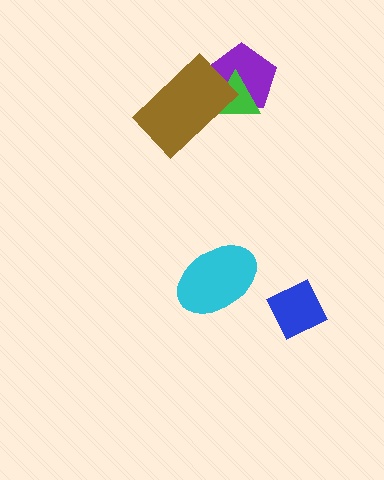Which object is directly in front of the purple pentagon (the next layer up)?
The green triangle is directly in front of the purple pentagon.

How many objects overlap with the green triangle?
2 objects overlap with the green triangle.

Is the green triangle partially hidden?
Yes, it is partially covered by another shape.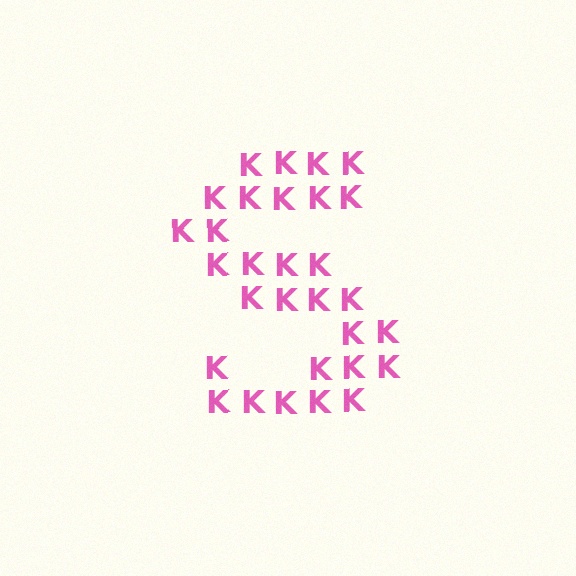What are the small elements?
The small elements are letter K's.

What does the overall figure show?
The overall figure shows the letter S.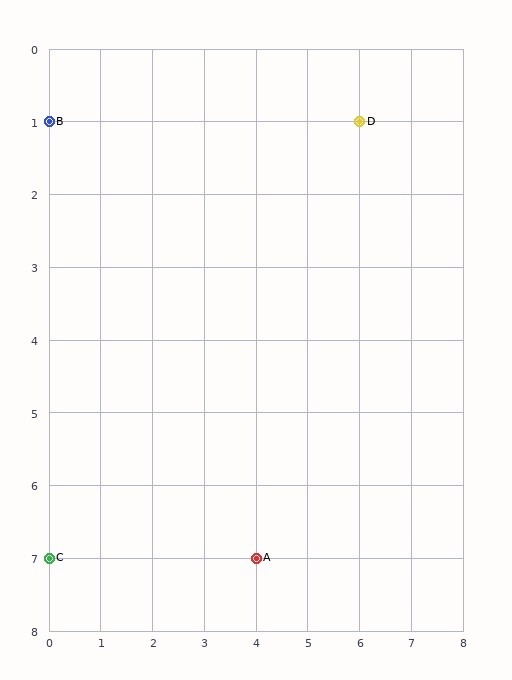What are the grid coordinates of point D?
Point D is at grid coordinates (6, 1).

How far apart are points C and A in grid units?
Points C and A are 4 columns apart.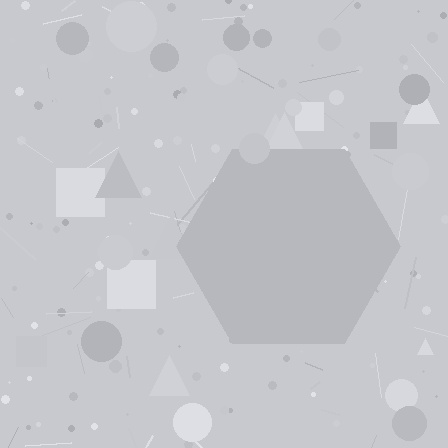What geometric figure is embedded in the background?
A hexagon is embedded in the background.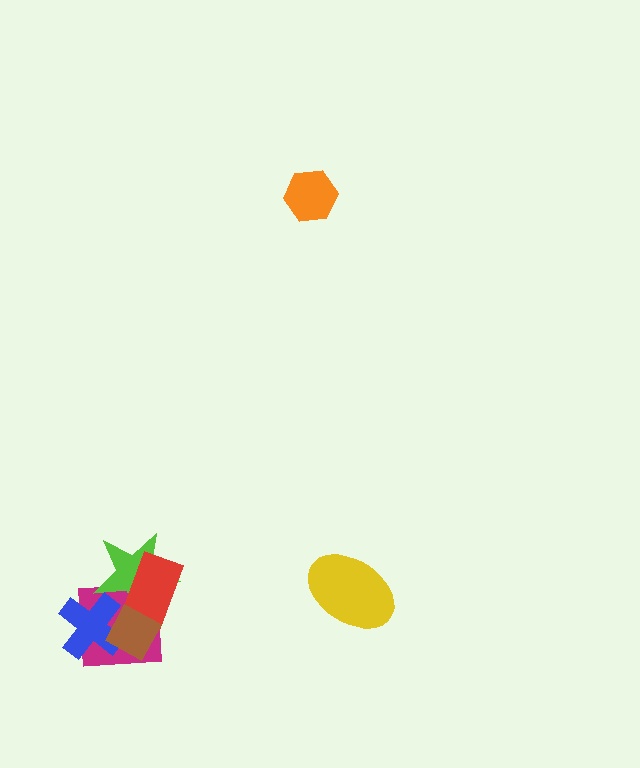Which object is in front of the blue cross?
The brown diamond is in front of the blue cross.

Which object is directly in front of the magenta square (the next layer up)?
The lime star is directly in front of the magenta square.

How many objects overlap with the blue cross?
3 objects overlap with the blue cross.